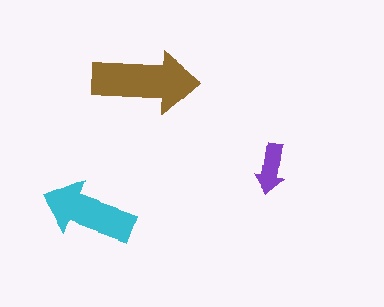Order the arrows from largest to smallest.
the brown one, the cyan one, the purple one.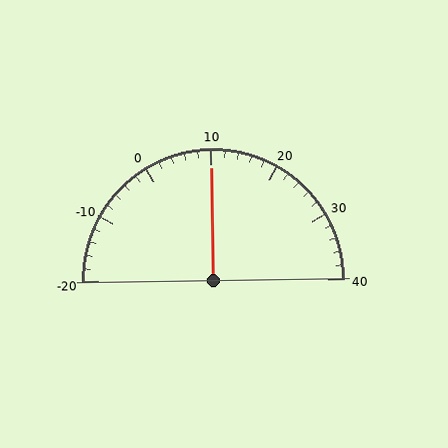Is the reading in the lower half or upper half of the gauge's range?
The reading is in the upper half of the range (-20 to 40).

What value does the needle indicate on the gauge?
The needle indicates approximately 10.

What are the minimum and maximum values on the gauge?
The gauge ranges from -20 to 40.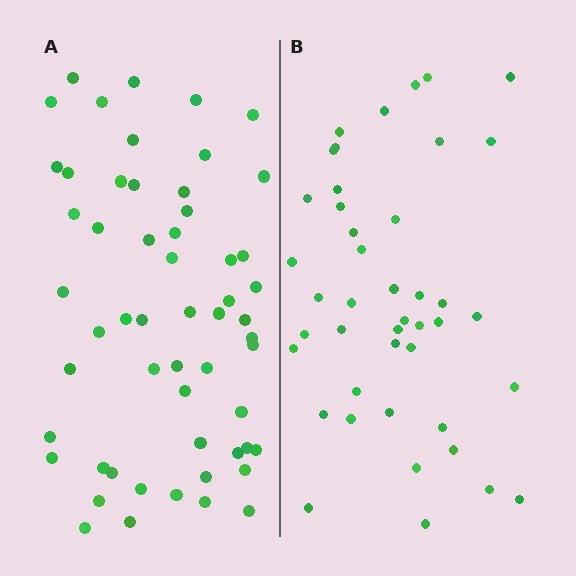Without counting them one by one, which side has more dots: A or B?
Region A (the left region) has more dots.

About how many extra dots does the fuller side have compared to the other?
Region A has approximately 15 more dots than region B.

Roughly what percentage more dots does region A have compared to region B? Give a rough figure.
About 30% more.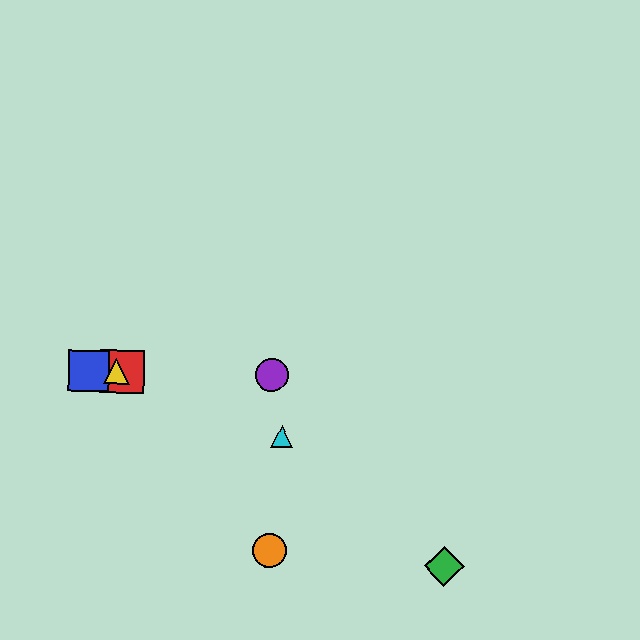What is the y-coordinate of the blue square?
The blue square is at y≈371.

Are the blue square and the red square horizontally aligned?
Yes, both are at y≈371.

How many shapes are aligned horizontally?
4 shapes (the red square, the blue square, the yellow triangle, the purple circle) are aligned horizontally.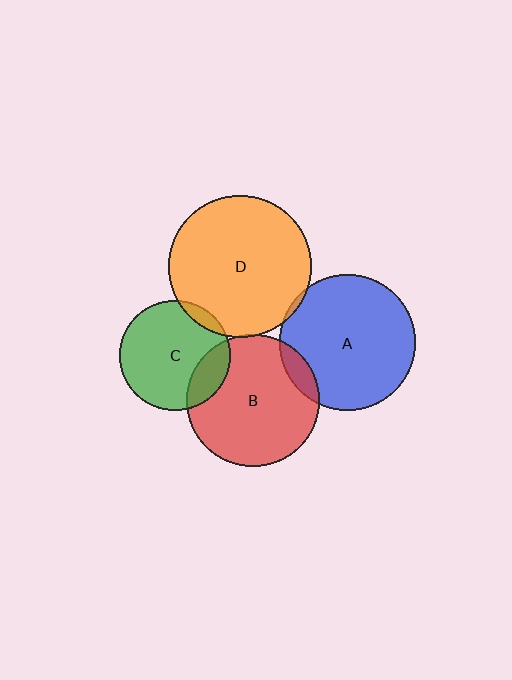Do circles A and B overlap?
Yes.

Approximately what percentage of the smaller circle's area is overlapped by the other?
Approximately 10%.